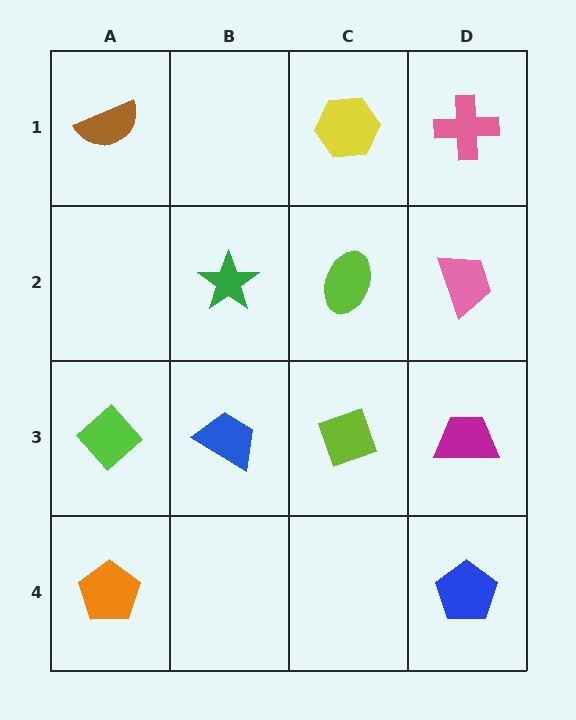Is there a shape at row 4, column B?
No, that cell is empty.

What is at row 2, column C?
A lime ellipse.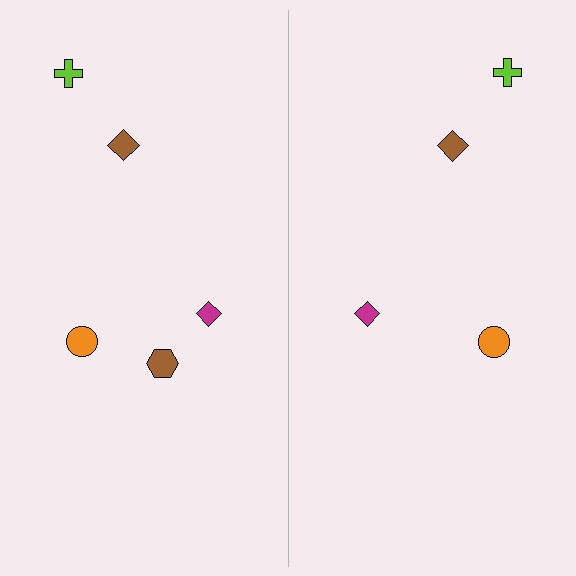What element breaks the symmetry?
A brown hexagon is missing from the right side.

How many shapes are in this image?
There are 9 shapes in this image.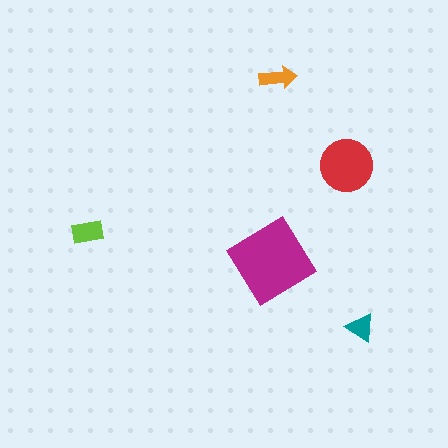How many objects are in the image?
There are 5 objects in the image.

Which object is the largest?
The magenta diamond.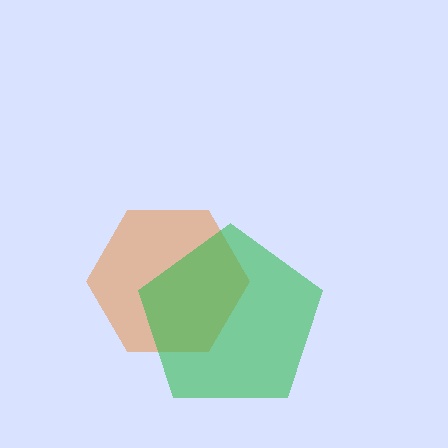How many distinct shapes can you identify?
There are 2 distinct shapes: an orange hexagon, a green pentagon.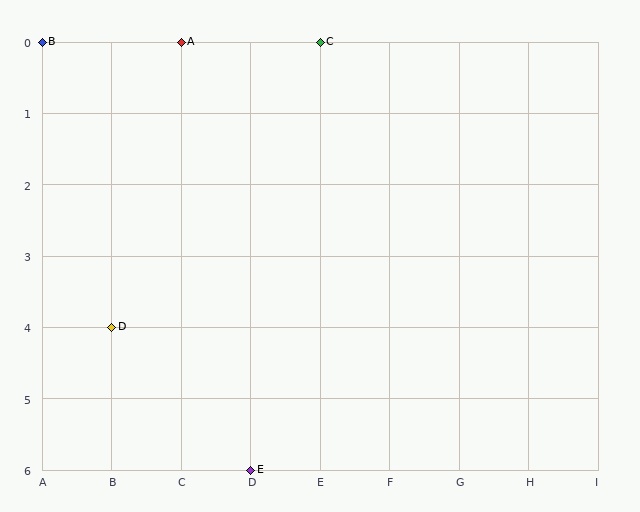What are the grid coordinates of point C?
Point C is at grid coordinates (E, 0).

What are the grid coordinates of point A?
Point A is at grid coordinates (C, 0).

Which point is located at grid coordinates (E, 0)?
Point C is at (E, 0).